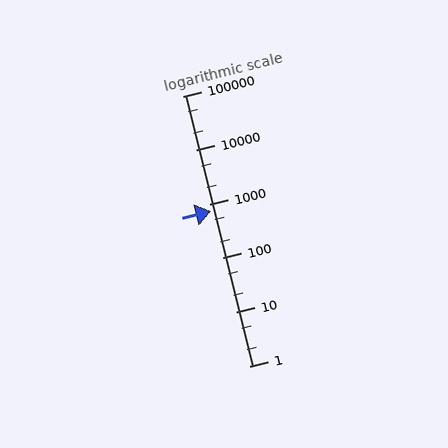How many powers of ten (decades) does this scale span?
The scale spans 5 decades, from 1 to 100000.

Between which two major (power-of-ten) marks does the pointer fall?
The pointer is between 100 and 1000.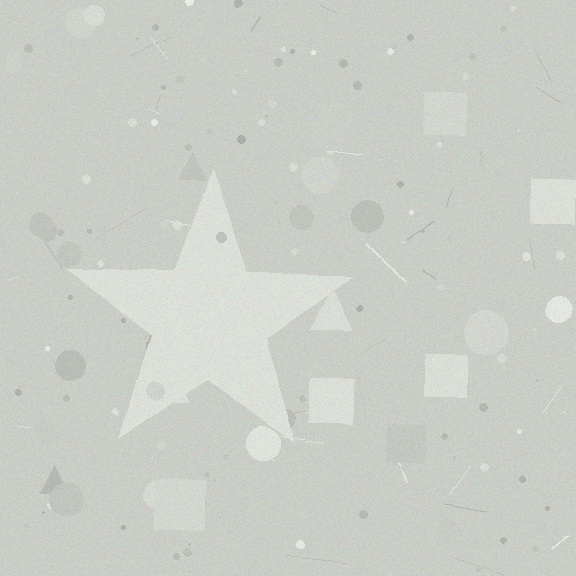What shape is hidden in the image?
A star is hidden in the image.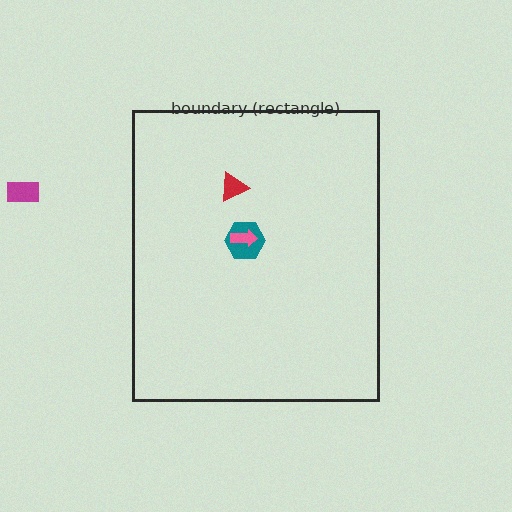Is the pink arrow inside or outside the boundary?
Inside.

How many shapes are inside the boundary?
3 inside, 1 outside.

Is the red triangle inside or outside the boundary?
Inside.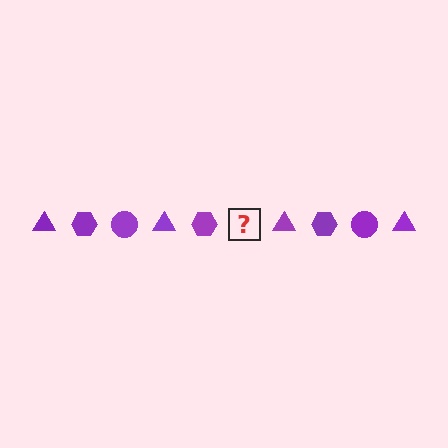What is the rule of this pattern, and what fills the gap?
The rule is that the pattern cycles through triangle, hexagon, circle shapes in purple. The gap should be filled with a purple circle.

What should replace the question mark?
The question mark should be replaced with a purple circle.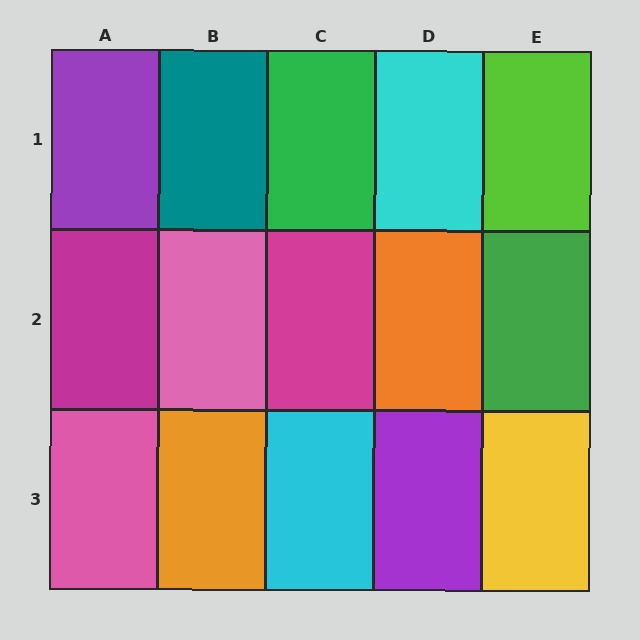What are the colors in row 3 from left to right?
Pink, orange, cyan, purple, yellow.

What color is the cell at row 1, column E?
Lime.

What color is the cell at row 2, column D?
Orange.